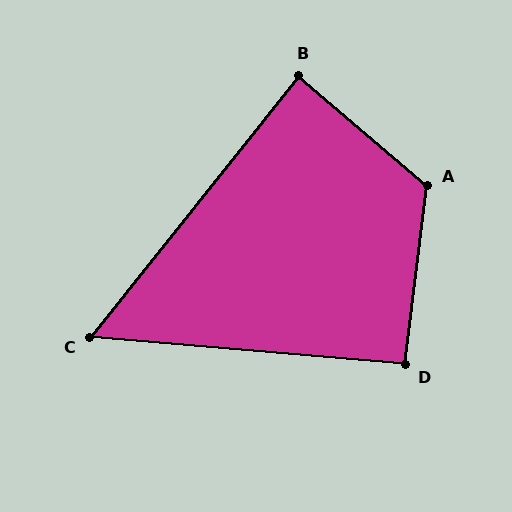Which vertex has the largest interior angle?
A, at approximately 124 degrees.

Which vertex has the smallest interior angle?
C, at approximately 56 degrees.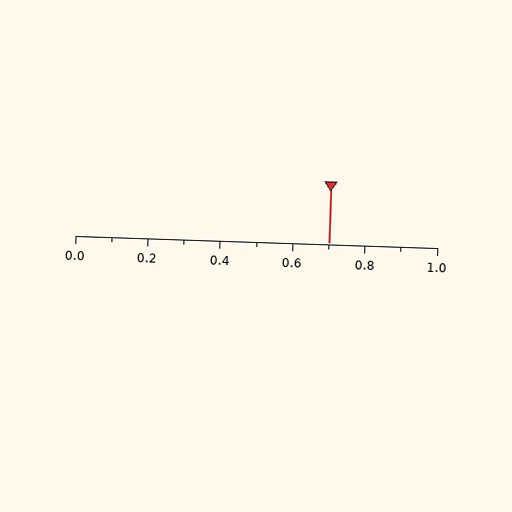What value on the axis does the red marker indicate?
The marker indicates approximately 0.7.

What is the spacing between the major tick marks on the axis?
The major ticks are spaced 0.2 apart.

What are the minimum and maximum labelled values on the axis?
The axis runs from 0.0 to 1.0.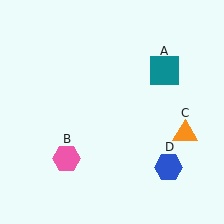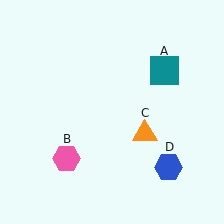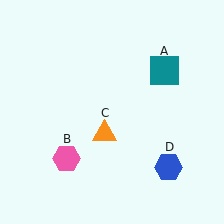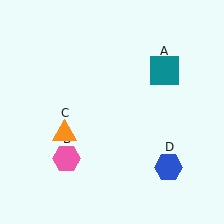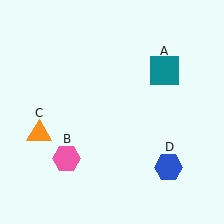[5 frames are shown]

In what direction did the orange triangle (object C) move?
The orange triangle (object C) moved left.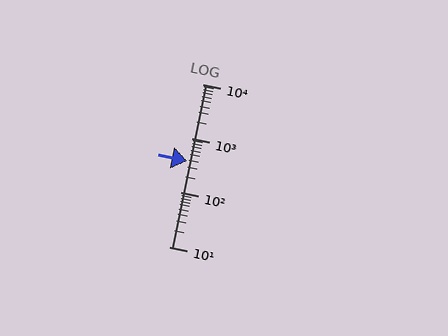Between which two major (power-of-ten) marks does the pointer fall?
The pointer is between 100 and 1000.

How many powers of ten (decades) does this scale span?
The scale spans 3 decades, from 10 to 10000.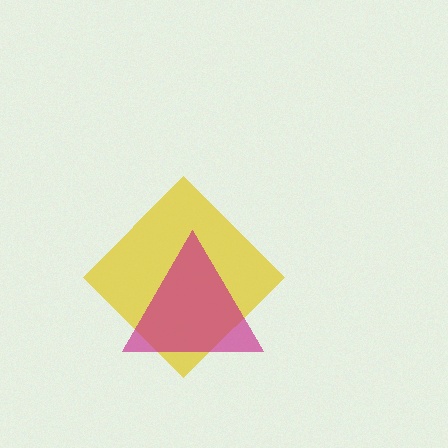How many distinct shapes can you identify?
There are 2 distinct shapes: a yellow diamond, a magenta triangle.